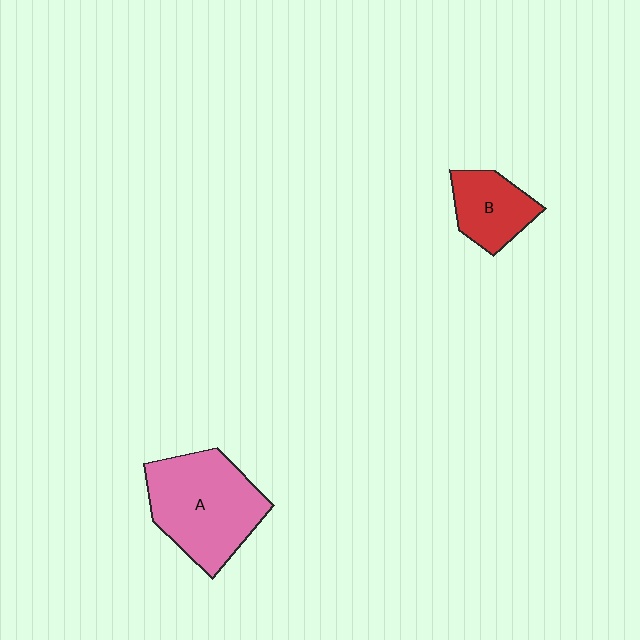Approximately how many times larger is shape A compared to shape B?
Approximately 2.0 times.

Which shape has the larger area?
Shape A (pink).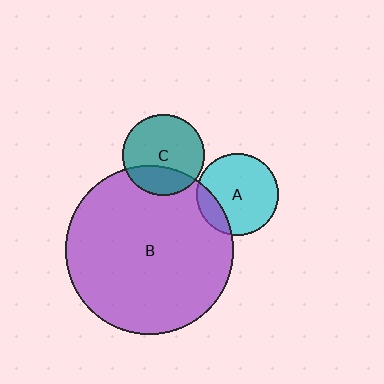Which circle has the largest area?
Circle B (purple).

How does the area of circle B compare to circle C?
Approximately 4.3 times.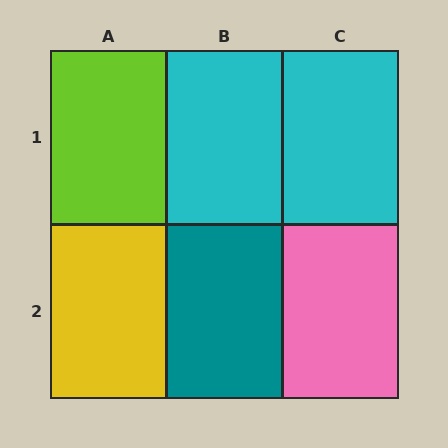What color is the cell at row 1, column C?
Cyan.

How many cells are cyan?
2 cells are cyan.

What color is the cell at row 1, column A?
Lime.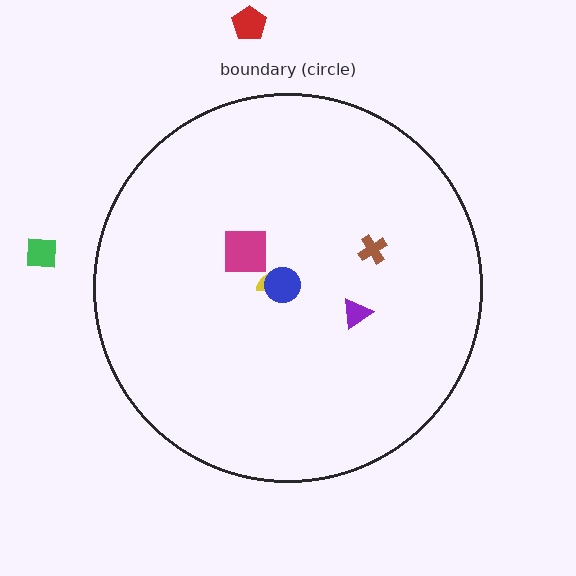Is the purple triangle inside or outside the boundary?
Inside.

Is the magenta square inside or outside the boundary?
Inside.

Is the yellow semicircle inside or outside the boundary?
Inside.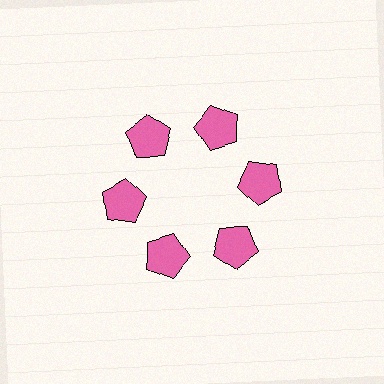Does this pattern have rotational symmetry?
Yes, this pattern has 6-fold rotational symmetry. It looks the same after rotating 60 degrees around the center.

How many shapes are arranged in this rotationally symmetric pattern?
There are 6 shapes, arranged in 6 groups of 1.